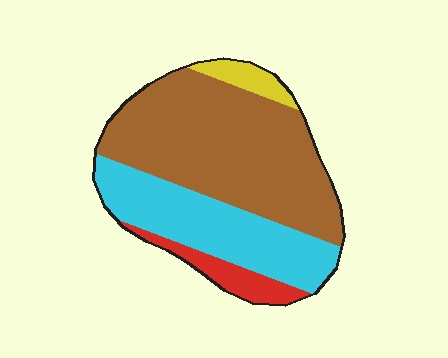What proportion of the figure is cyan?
Cyan covers around 30% of the figure.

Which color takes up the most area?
Brown, at roughly 55%.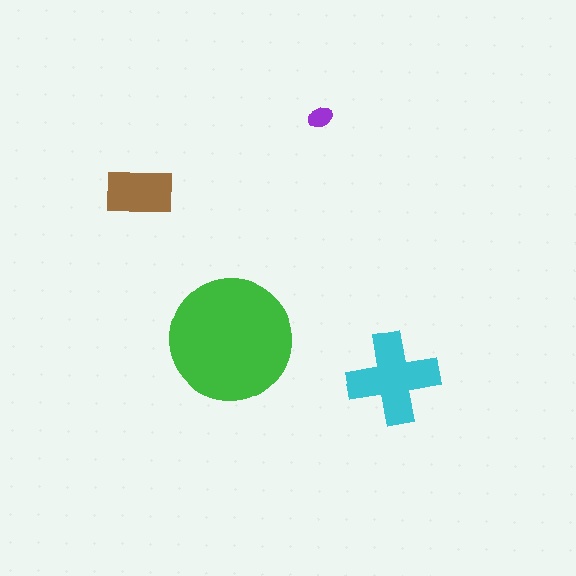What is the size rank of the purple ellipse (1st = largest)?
4th.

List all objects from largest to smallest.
The green circle, the cyan cross, the brown rectangle, the purple ellipse.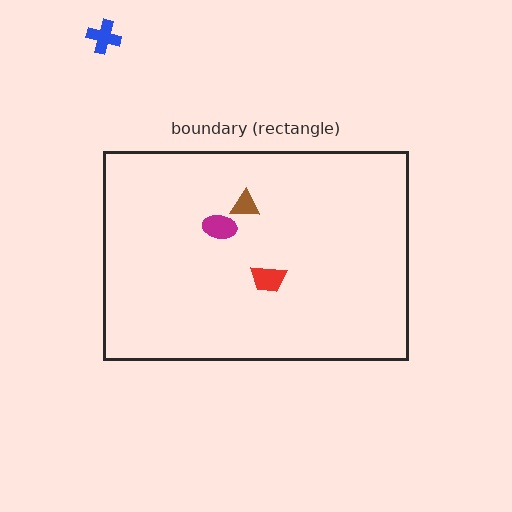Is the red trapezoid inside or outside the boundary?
Inside.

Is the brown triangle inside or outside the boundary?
Inside.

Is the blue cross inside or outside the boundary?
Outside.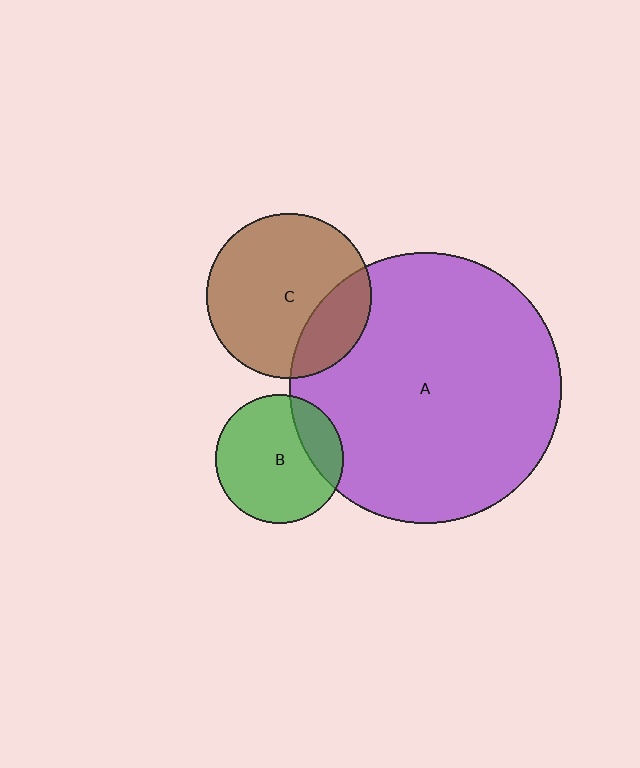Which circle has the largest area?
Circle A (purple).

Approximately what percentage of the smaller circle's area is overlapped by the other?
Approximately 25%.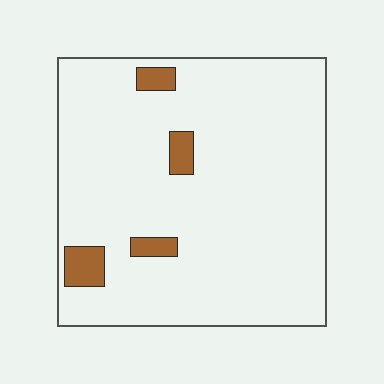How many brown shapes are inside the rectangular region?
4.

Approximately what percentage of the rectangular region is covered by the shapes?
Approximately 5%.